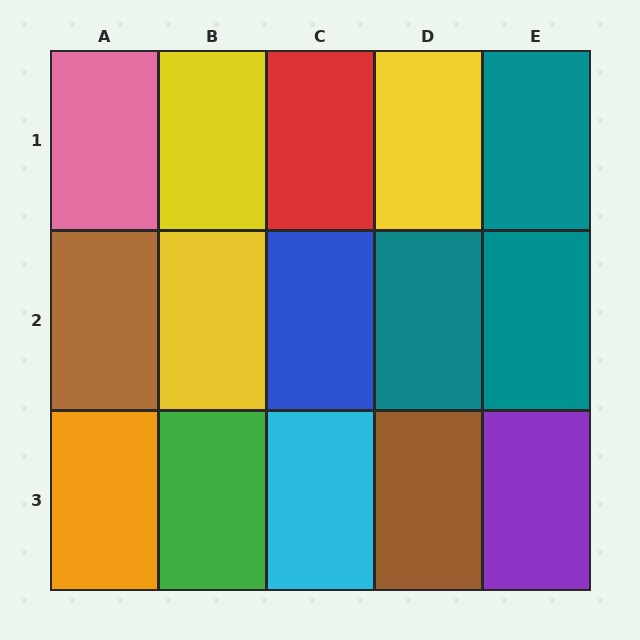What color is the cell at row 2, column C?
Blue.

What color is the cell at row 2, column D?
Teal.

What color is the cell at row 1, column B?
Yellow.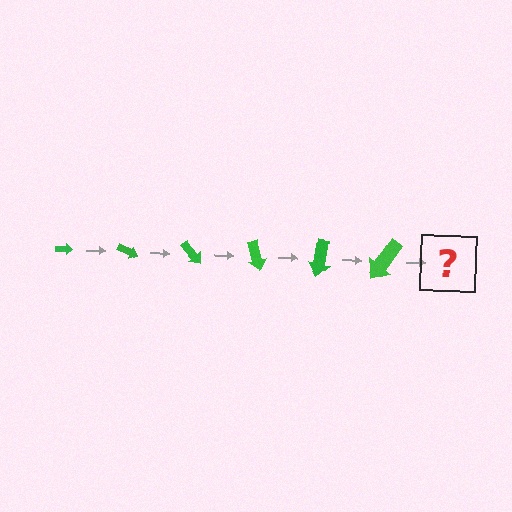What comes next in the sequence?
The next element should be an arrow, larger than the previous one and rotated 150 degrees from the start.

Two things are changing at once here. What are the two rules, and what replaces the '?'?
The two rules are that the arrow grows larger each step and it rotates 25 degrees each step. The '?' should be an arrow, larger than the previous one and rotated 150 degrees from the start.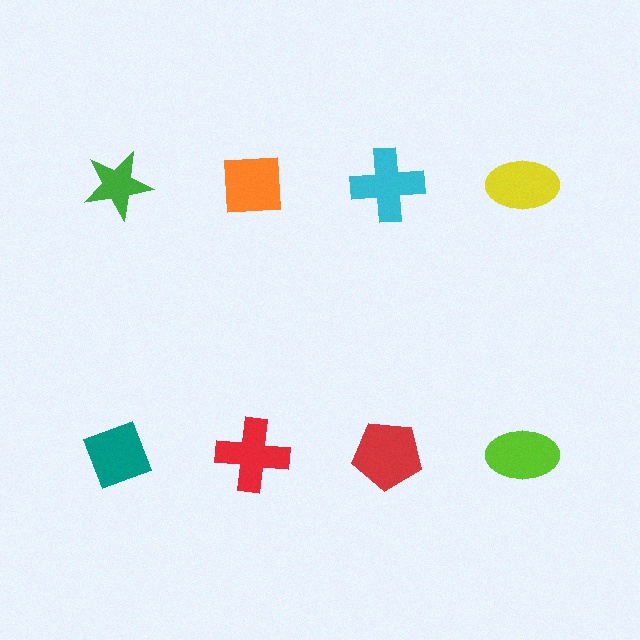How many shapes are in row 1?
4 shapes.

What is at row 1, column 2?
An orange square.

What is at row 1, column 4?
A yellow ellipse.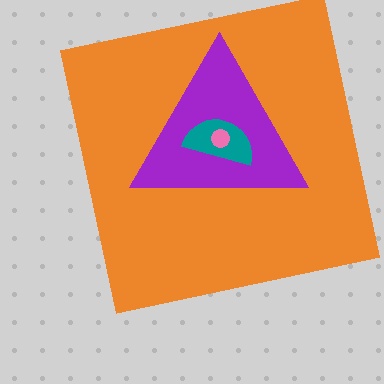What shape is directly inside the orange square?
The purple triangle.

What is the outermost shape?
The orange square.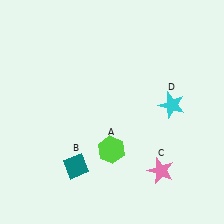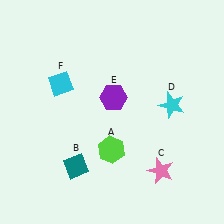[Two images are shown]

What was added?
A purple hexagon (E), a cyan diamond (F) were added in Image 2.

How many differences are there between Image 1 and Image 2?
There are 2 differences between the two images.